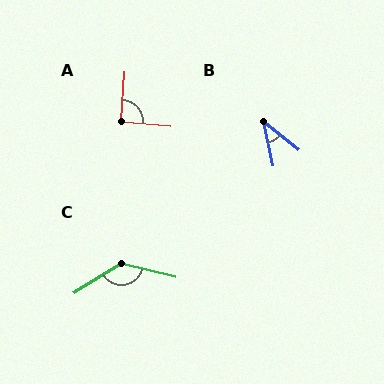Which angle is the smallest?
B, at approximately 39 degrees.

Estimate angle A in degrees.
Approximately 92 degrees.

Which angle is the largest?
C, at approximately 134 degrees.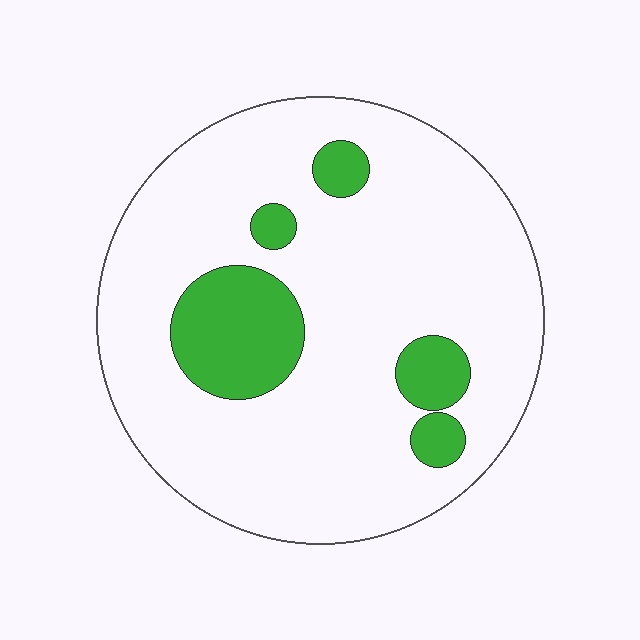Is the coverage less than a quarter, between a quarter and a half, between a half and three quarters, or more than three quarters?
Less than a quarter.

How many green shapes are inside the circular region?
5.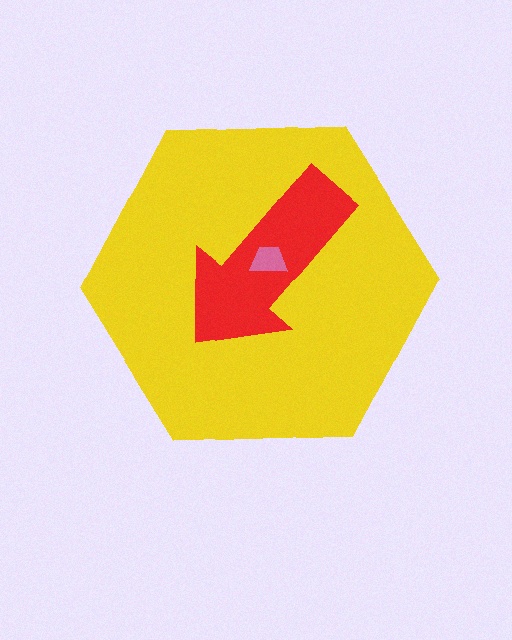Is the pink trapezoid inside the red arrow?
Yes.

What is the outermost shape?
The yellow hexagon.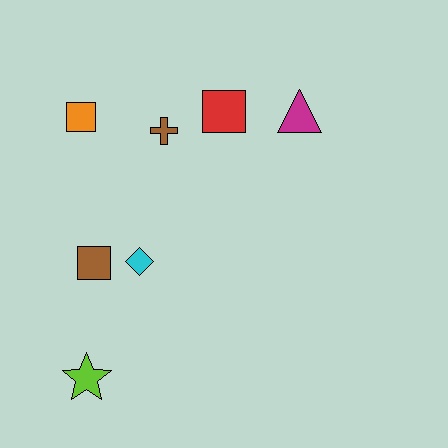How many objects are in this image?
There are 7 objects.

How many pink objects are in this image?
There are no pink objects.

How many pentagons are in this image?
There are no pentagons.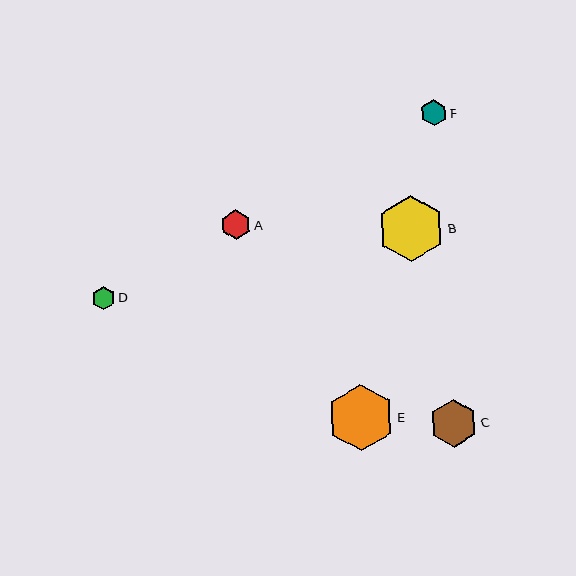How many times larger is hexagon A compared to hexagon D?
Hexagon A is approximately 1.3 times the size of hexagon D.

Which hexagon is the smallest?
Hexagon D is the smallest with a size of approximately 23 pixels.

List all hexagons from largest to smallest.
From largest to smallest: E, B, C, A, F, D.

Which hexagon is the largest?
Hexagon E is the largest with a size of approximately 67 pixels.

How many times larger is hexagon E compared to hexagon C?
Hexagon E is approximately 1.4 times the size of hexagon C.